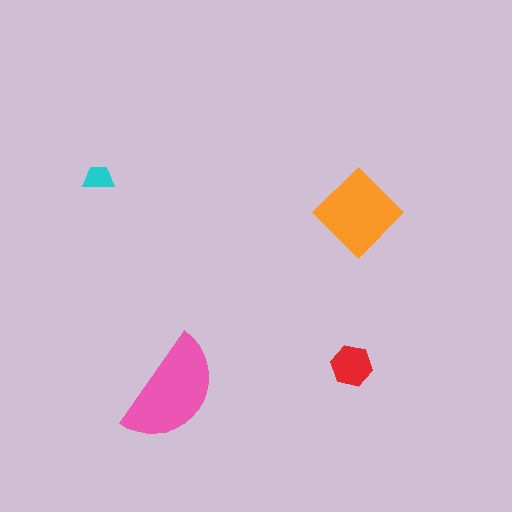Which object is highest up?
The cyan trapezoid is topmost.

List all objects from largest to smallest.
The pink semicircle, the orange diamond, the red hexagon, the cyan trapezoid.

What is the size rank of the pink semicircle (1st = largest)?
1st.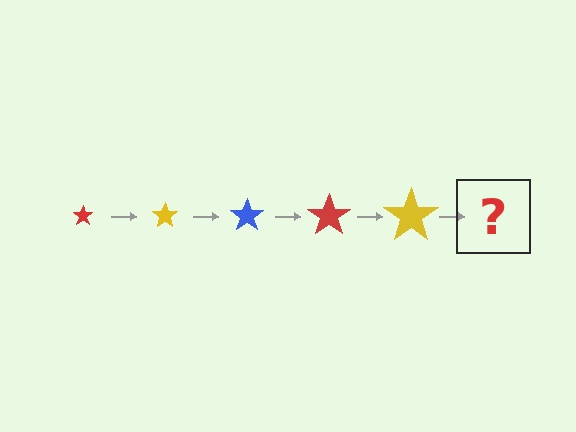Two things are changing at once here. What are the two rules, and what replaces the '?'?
The two rules are that the star grows larger each step and the color cycles through red, yellow, and blue. The '?' should be a blue star, larger than the previous one.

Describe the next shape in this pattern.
It should be a blue star, larger than the previous one.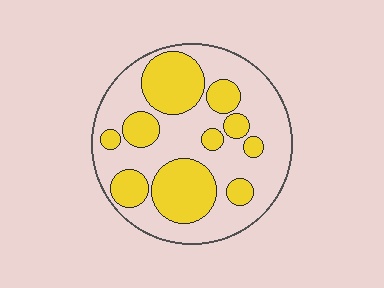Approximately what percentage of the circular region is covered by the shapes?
Approximately 40%.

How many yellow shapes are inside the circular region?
10.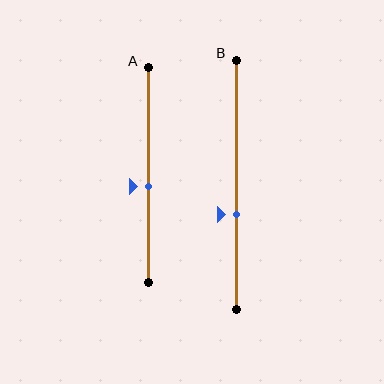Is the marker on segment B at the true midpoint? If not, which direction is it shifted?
No, the marker on segment B is shifted downward by about 12% of the segment length.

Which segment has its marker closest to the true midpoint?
Segment A has its marker closest to the true midpoint.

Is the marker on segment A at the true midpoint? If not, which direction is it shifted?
No, the marker on segment A is shifted downward by about 5% of the segment length.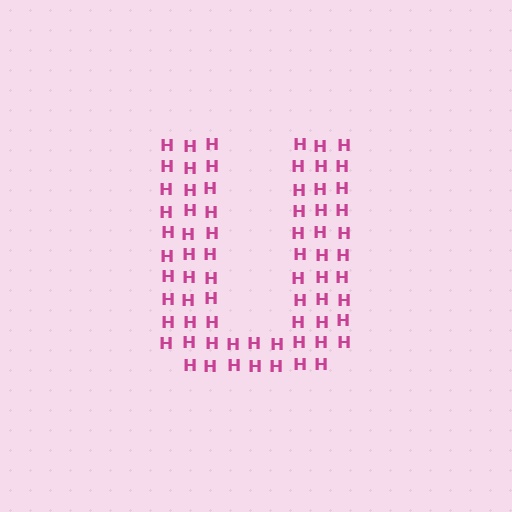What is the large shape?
The large shape is the letter U.